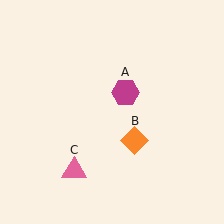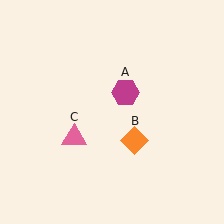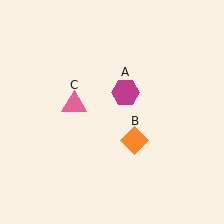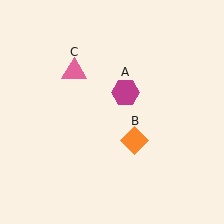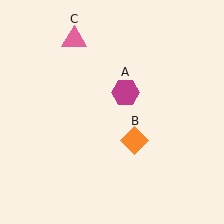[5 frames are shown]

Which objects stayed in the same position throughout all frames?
Magenta hexagon (object A) and orange diamond (object B) remained stationary.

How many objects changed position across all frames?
1 object changed position: pink triangle (object C).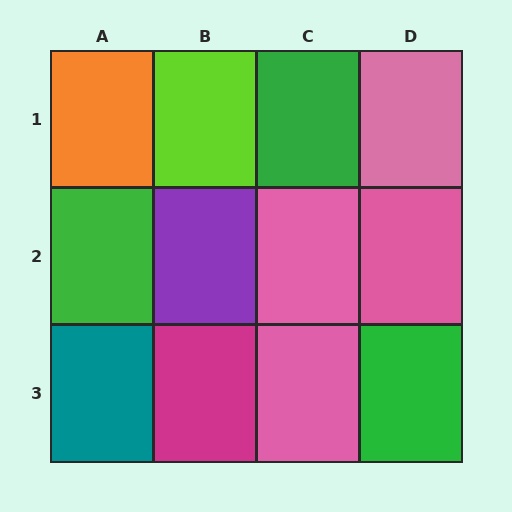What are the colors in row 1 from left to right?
Orange, lime, green, pink.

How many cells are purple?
1 cell is purple.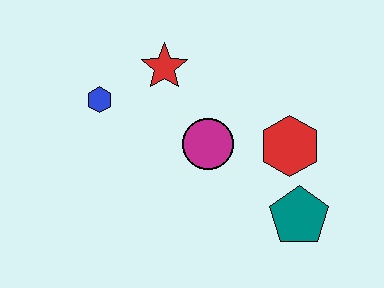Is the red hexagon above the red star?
No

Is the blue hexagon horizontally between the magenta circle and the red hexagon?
No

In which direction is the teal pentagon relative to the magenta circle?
The teal pentagon is to the right of the magenta circle.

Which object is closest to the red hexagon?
The teal pentagon is closest to the red hexagon.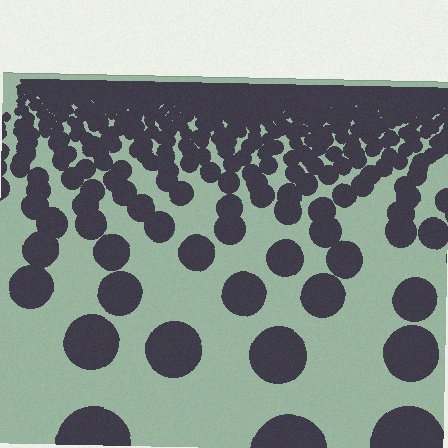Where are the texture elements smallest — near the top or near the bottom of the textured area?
Near the top.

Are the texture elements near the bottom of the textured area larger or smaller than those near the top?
Larger. Near the bottom, elements are closer to the viewer and appear at a bigger on-screen size.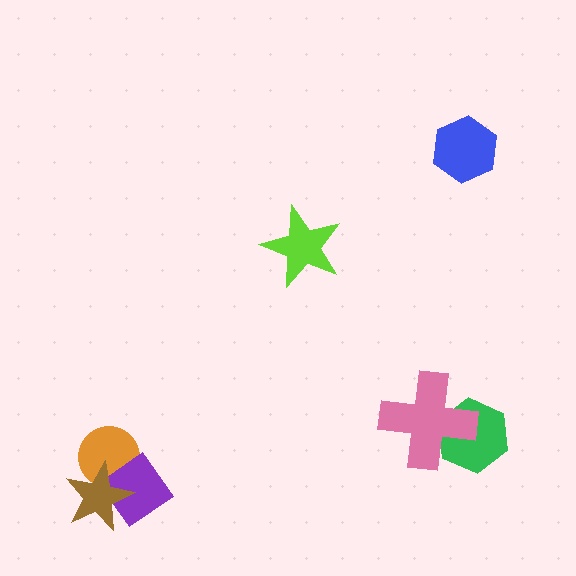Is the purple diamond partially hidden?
Yes, it is partially covered by another shape.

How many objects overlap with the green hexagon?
1 object overlaps with the green hexagon.